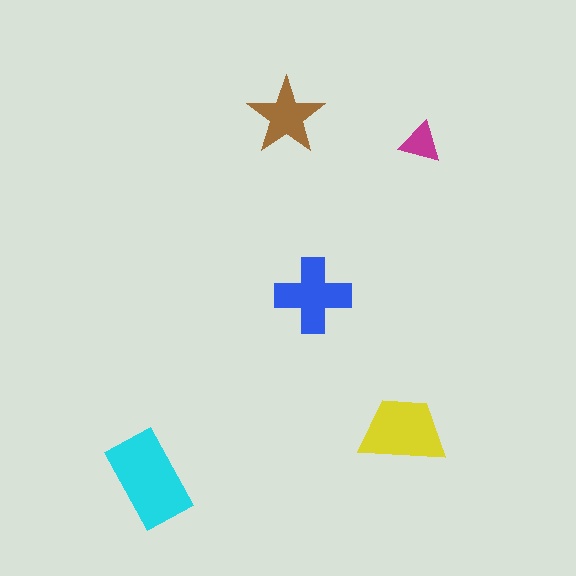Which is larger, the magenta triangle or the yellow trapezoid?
The yellow trapezoid.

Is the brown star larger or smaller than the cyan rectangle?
Smaller.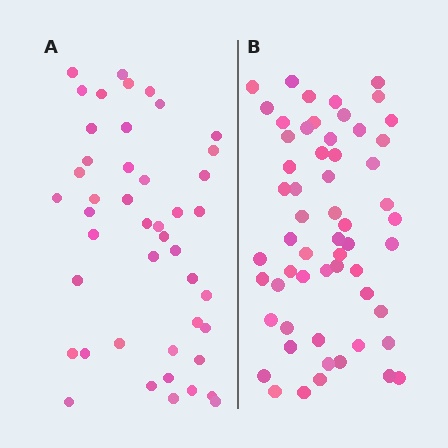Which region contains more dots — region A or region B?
Region B (the right region) has more dots.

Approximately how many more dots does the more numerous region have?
Region B has approximately 15 more dots than region A.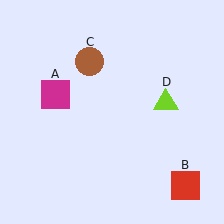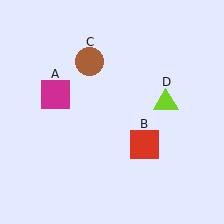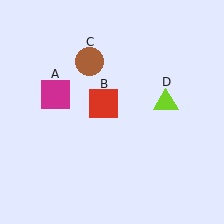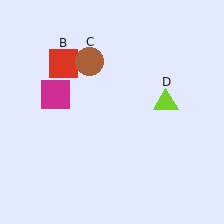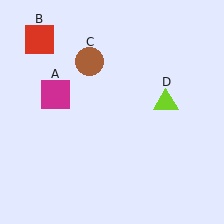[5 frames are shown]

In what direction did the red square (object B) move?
The red square (object B) moved up and to the left.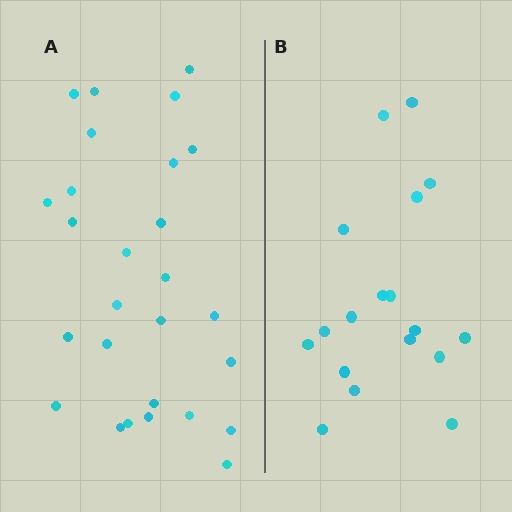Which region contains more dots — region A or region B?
Region A (the left region) has more dots.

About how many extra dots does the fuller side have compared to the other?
Region A has roughly 8 or so more dots than region B.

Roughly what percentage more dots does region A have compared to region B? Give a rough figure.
About 50% more.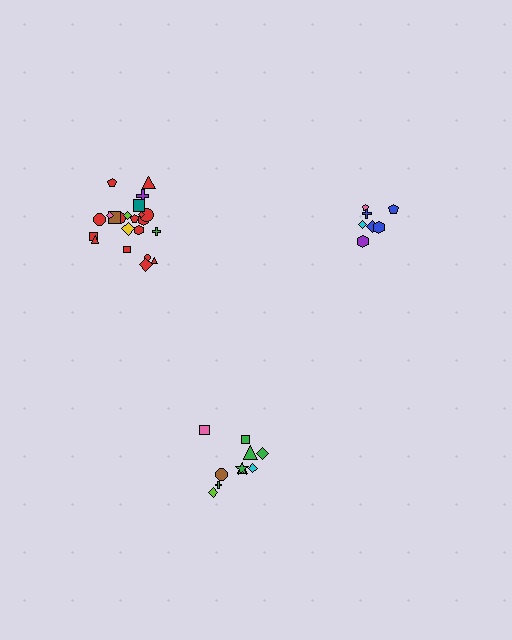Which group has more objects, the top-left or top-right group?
The top-left group.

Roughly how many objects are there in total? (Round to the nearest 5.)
Roughly 40 objects in total.